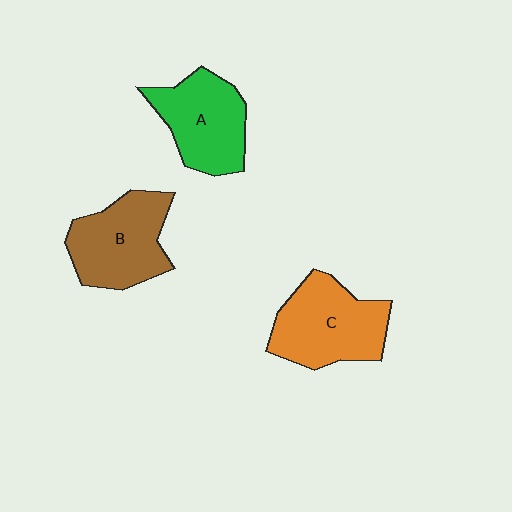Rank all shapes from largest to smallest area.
From largest to smallest: C (orange), B (brown), A (green).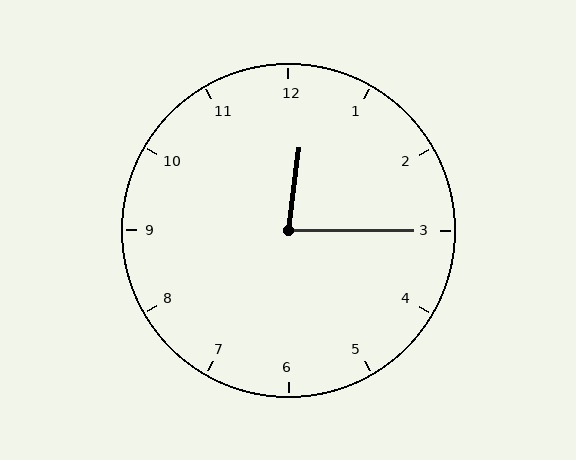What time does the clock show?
12:15.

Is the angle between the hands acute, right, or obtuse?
It is acute.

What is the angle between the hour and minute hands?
Approximately 82 degrees.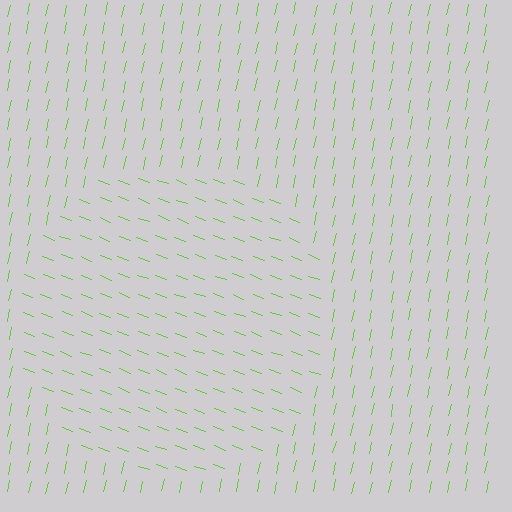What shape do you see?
I see a circle.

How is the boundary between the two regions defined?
The boundary is defined purely by a change in line orientation (approximately 82 degrees difference). All lines are the same color and thickness.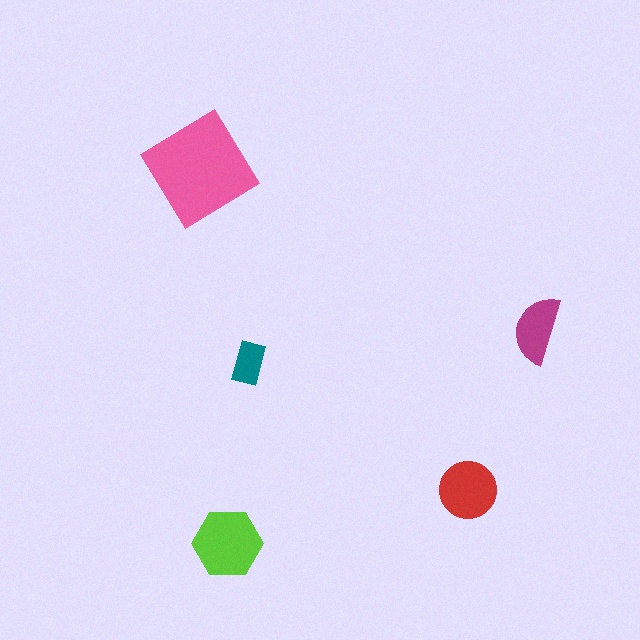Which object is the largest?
The pink diamond.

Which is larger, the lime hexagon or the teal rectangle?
The lime hexagon.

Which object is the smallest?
The teal rectangle.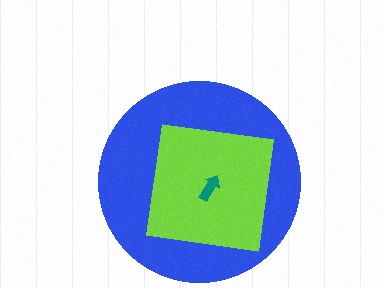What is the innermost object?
The teal arrow.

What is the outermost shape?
The blue circle.